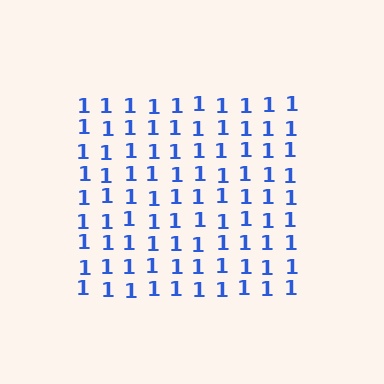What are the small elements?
The small elements are digit 1's.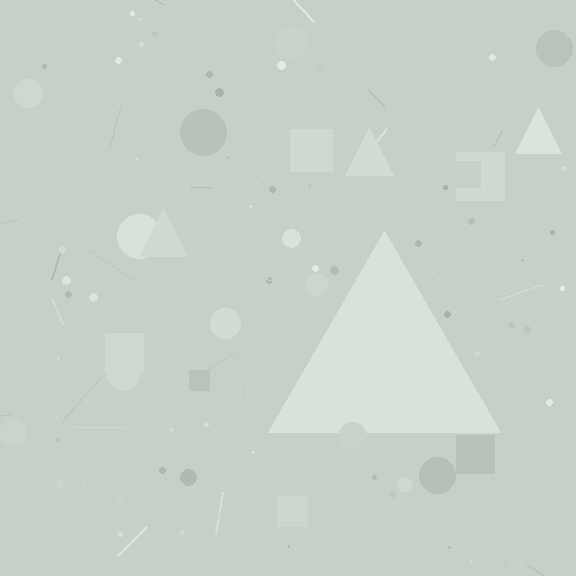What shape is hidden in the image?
A triangle is hidden in the image.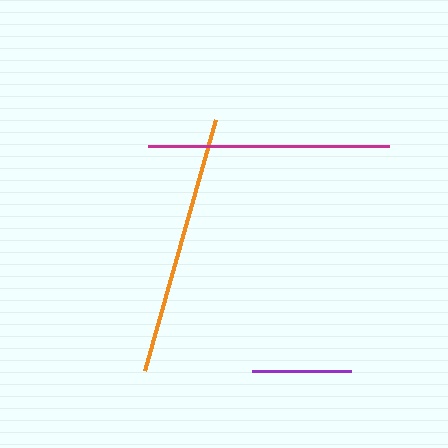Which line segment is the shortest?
The purple line is the shortest at approximately 99 pixels.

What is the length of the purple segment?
The purple segment is approximately 99 pixels long.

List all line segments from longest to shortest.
From longest to shortest: orange, magenta, purple.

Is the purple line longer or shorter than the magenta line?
The magenta line is longer than the purple line.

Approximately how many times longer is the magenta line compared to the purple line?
The magenta line is approximately 2.4 times the length of the purple line.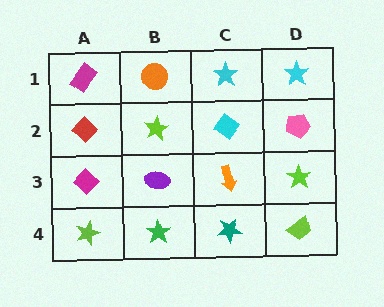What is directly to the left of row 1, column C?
An orange circle.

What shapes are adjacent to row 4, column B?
A purple ellipse (row 3, column B), a lime star (row 4, column A), a teal star (row 4, column C).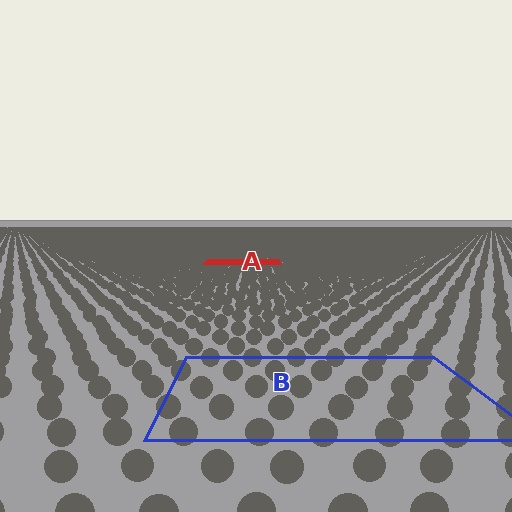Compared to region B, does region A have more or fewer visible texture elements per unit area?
Region A has more texture elements per unit area — they are packed more densely because it is farther away.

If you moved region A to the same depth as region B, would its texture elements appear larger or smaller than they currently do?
They would appear larger. At a closer depth, the same texture elements are projected at a bigger on-screen size.